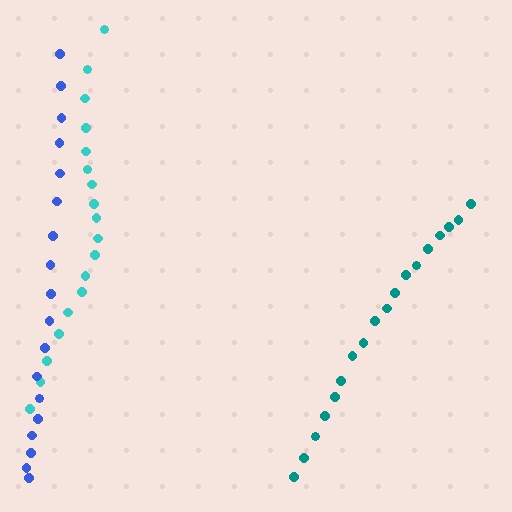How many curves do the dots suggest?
There are 3 distinct paths.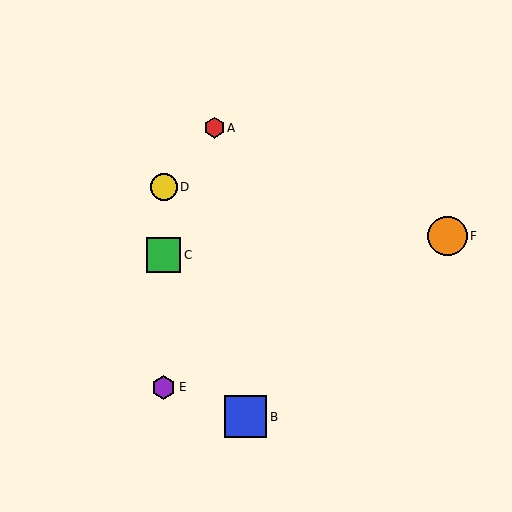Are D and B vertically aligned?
No, D is at x≈164 and B is at x≈246.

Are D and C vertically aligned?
Yes, both are at x≈164.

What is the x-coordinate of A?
Object A is at x≈214.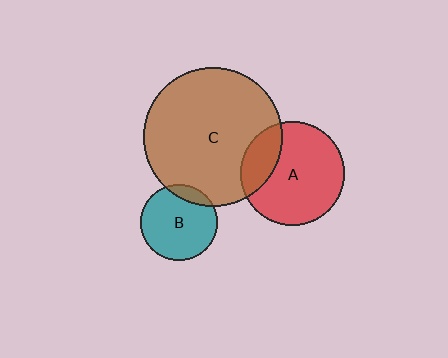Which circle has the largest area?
Circle C (brown).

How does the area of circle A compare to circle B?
Approximately 1.9 times.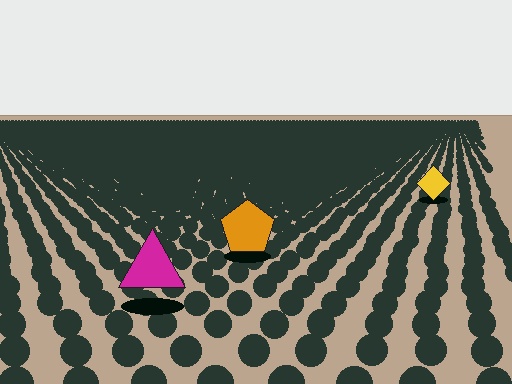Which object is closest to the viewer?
The magenta triangle is closest. The texture marks near it are larger and more spread out.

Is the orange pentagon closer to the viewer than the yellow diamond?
Yes. The orange pentagon is closer — you can tell from the texture gradient: the ground texture is coarser near it.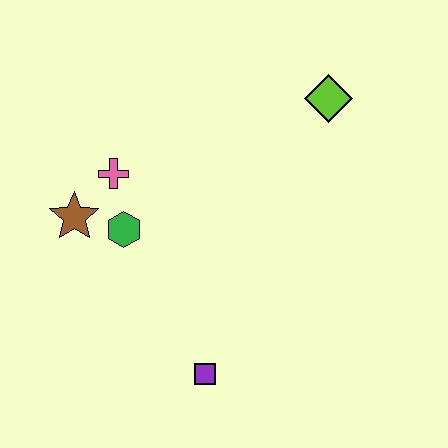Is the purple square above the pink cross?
No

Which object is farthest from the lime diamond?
The purple square is farthest from the lime diamond.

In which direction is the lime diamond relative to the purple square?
The lime diamond is above the purple square.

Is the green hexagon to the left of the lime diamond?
Yes